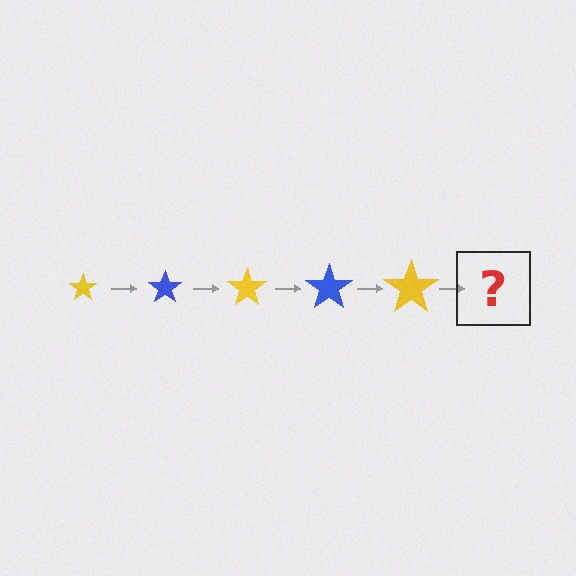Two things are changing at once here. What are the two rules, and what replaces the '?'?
The two rules are that the star grows larger each step and the color cycles through yellow and blue. The '?' should be a blue star, larger than the previous one.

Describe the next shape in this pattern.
It should be a blue star, larger than the previous one.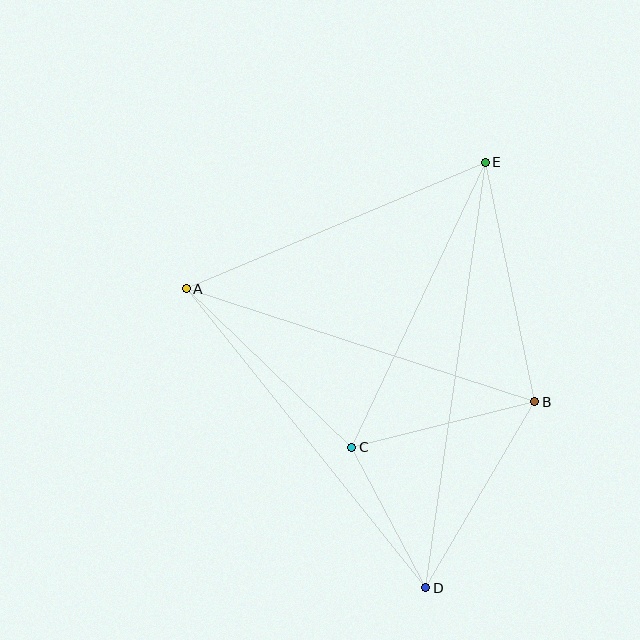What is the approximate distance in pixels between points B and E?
The distance between B and E is approximately 245 pixels.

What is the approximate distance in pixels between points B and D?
The distance between B and D is approximately 215 pixels.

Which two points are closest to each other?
Points C and D are closest to each other.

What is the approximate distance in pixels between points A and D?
The distance between A and D is approximately 383 pixels.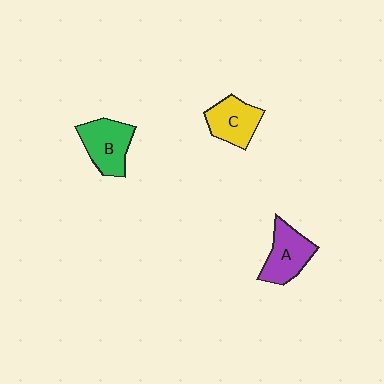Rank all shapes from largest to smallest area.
From largest to smallest: B (green), A (purple), C (yellow).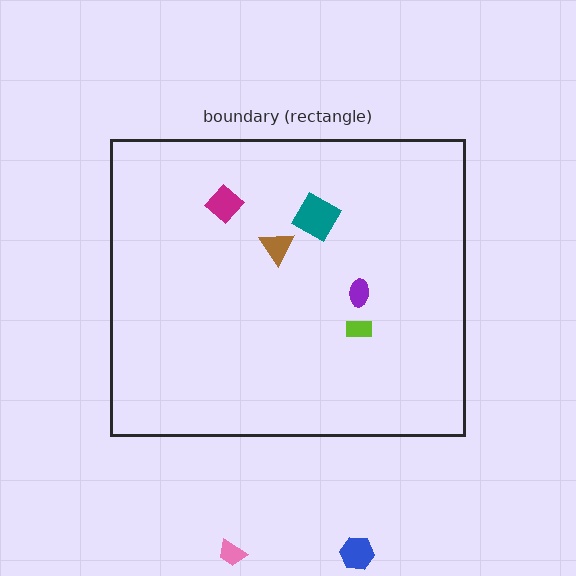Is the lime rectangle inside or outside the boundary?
Inside.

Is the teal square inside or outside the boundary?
Inside.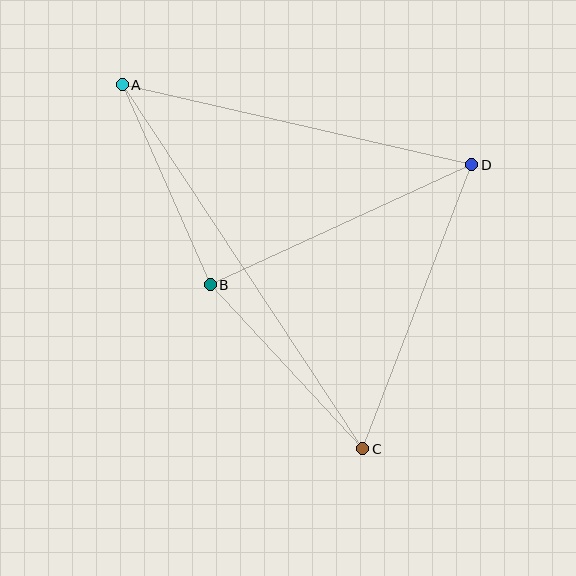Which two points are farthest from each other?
Points A and C are farthest from each other.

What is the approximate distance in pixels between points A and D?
The distance between A and D is approximately 358 pixels.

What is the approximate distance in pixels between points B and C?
The distance between B and C is approximately 224 pixels.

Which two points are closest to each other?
Points A and B are closest to each other.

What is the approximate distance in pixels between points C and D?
The distance between C and D is approximately 304 pixels.